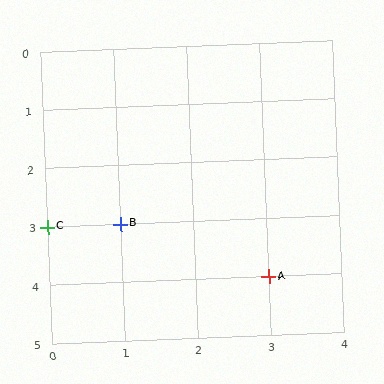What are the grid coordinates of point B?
Point B is at grid coordinates (1, 3).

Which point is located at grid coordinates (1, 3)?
Point B is at (1, 3).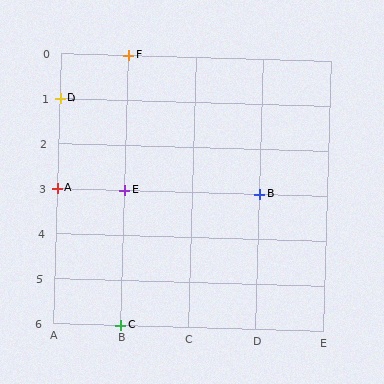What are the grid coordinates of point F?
Point F is at grid coordinates (B, 0).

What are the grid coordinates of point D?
Point D is at grid coordinates (A, 1).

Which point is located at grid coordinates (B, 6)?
Point C is at (B, 6).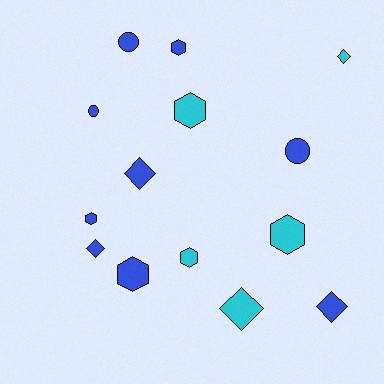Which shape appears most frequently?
Hexagon, with 6 objects.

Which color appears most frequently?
Blue, with 9 objects.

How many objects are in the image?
There are 14 objects.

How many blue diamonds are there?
There are 3 blue diamonds.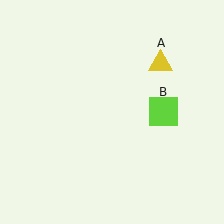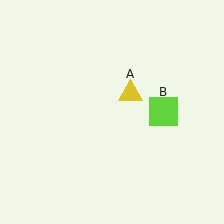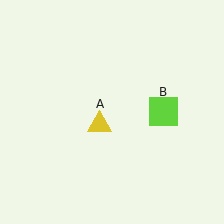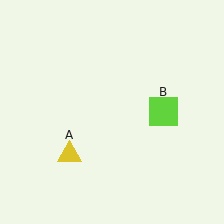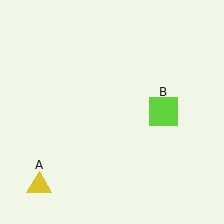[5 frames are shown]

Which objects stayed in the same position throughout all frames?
Lime square (object B) remained stationary.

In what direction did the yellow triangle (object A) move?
The yellow triangle (object A) moved down and to the left.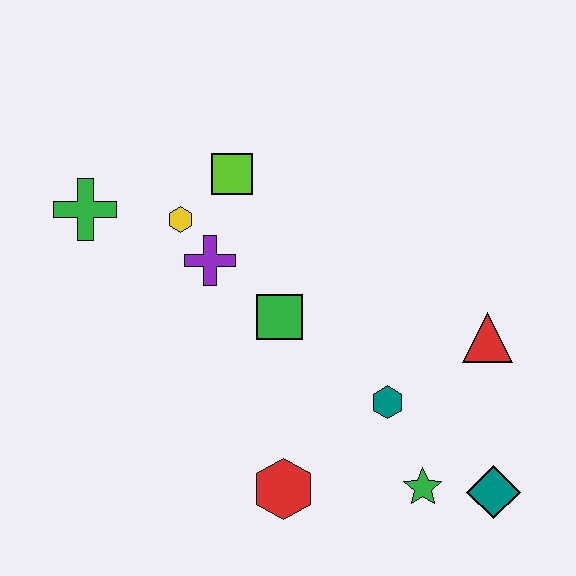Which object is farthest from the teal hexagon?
The green cross is farthest from the teal hexagon.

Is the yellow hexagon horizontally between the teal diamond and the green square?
No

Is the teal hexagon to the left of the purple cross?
No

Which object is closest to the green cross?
The yellow hexagon is closest to the green cross.